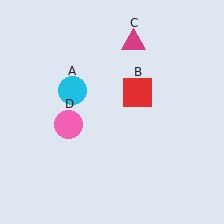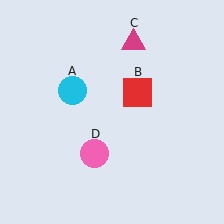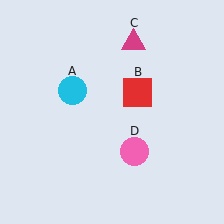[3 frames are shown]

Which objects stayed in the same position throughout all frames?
Cyan circle (object A) and red square (object B) and magenta triangle (object C) remained stationary.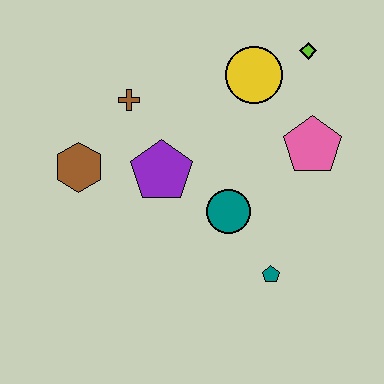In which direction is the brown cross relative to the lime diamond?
The brown cross is to the left of the lime diamond.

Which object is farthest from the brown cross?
The teal pentagon is farthest from the brown cross.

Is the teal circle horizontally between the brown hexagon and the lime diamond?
Yes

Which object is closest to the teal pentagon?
The teal circle is closest to the teal pentagon.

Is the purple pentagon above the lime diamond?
No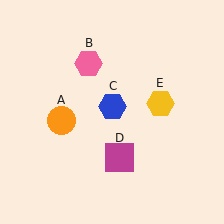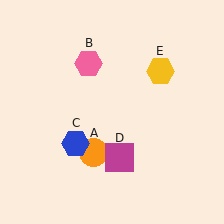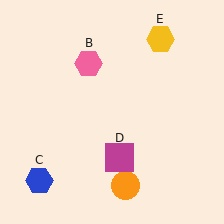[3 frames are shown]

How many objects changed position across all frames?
3 objects changed position: orange circle (object A), blue hexagon (object C), yellow hexagon (object E).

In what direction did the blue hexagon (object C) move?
The blue hexagon (object C) moved down and to the left.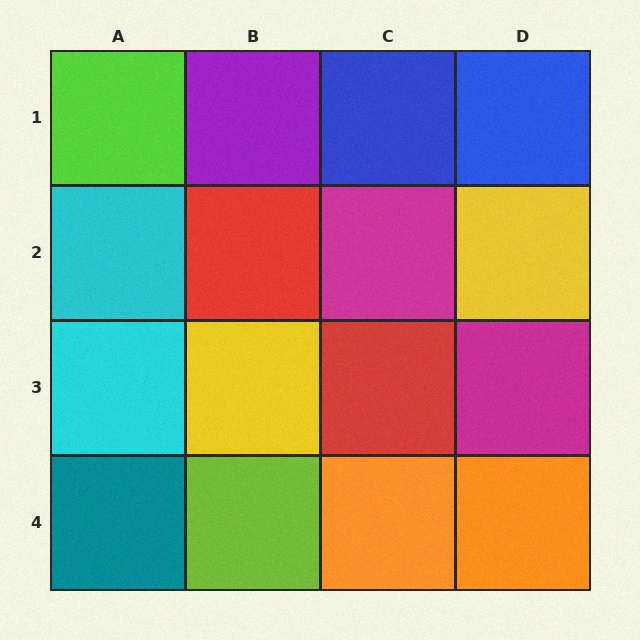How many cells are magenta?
2 cells are magenta.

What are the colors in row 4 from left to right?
Teal, lime, orange, orange.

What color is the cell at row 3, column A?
Cyan.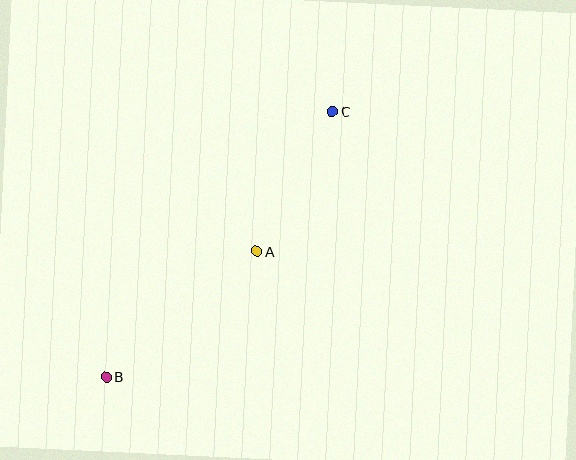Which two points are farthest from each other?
Points B and C are farthest from each other.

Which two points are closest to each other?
Points A and C are closest to each other.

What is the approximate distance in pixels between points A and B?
The distance between A and B is approximately 196 pixels.